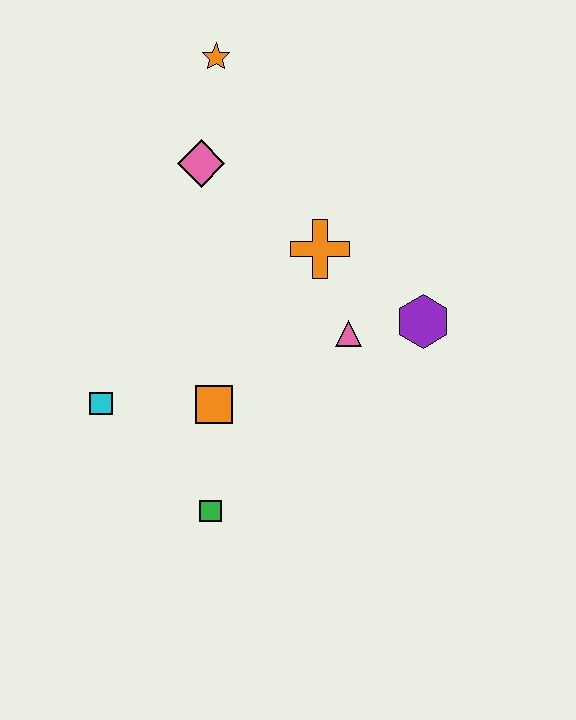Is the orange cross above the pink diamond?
No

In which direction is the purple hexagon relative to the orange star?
The purple hexagon is below the orange star.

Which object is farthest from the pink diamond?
The green square is farthest from the pink diamond.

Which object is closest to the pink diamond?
The orange star is closest to the pink diamond.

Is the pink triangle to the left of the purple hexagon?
Yes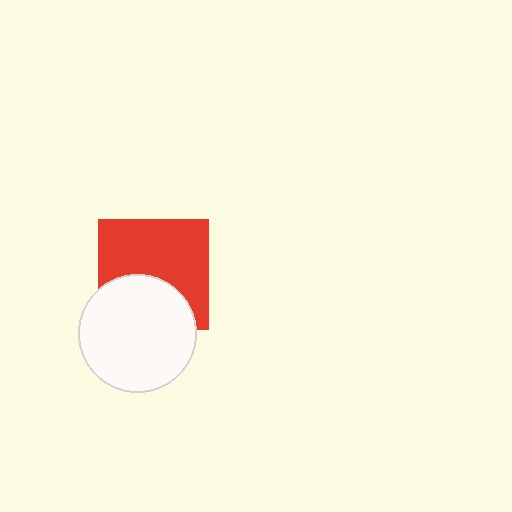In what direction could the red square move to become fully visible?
The red square could move up. That would shift it out from behind the white circle entirely.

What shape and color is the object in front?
The object in front is a white circle.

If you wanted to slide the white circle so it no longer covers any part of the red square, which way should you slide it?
Slide it down — that is the most direct way to separate the two shapes.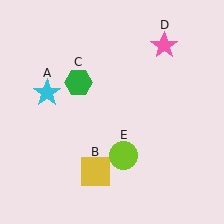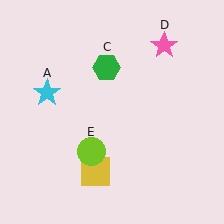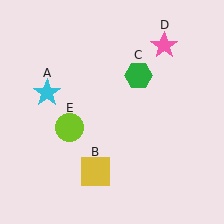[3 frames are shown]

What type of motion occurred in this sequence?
The green hexagon (object C), lime circle (object E) rotated clockwise around the center of the scene.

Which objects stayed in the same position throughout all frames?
Cyan star (object A) and yellow square (object B) and pink star (object D) remained stationary.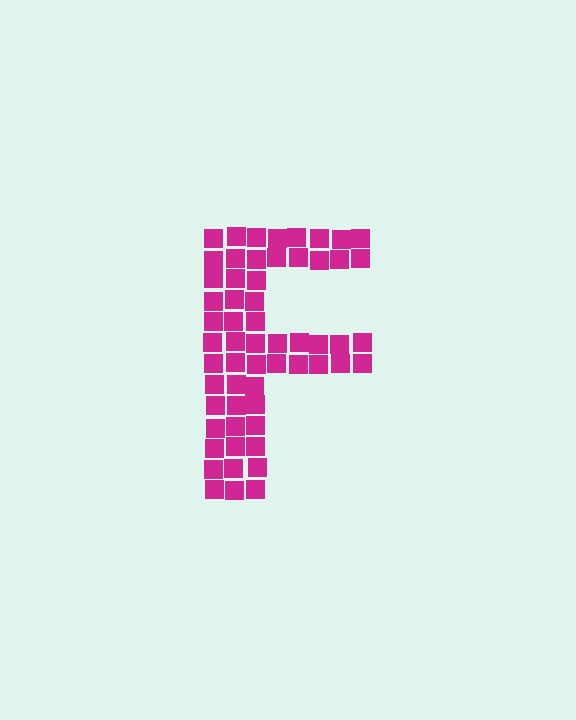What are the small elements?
The small elements are squares.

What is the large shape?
The large shape is the letter F.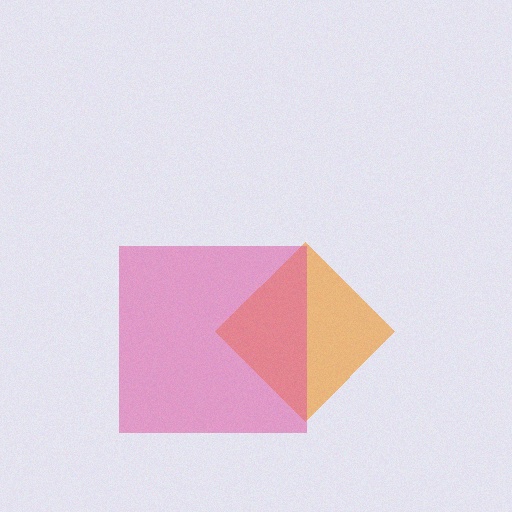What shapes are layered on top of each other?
The layered shapes are: an orange diamond, a pink square.